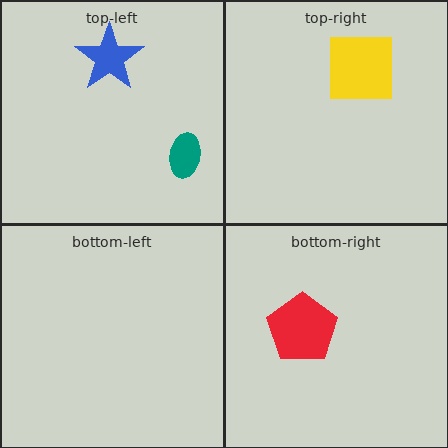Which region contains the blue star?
The top-left region.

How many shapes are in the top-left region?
2.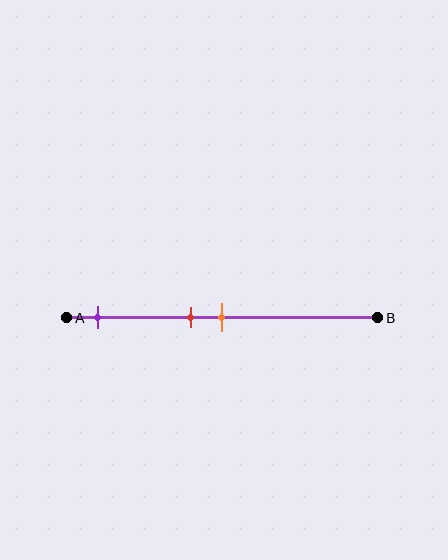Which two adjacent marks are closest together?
The red and orange marks are the closest adjacent pair.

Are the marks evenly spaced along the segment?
No, the marks are not evenly spaced.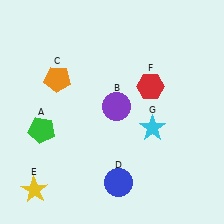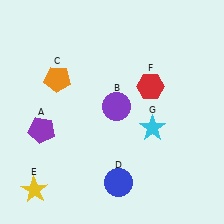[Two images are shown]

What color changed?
The pentagon (A) changed from green in Image 1 to purple in Image 2.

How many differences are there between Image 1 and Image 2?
There is 1 difference between the two images.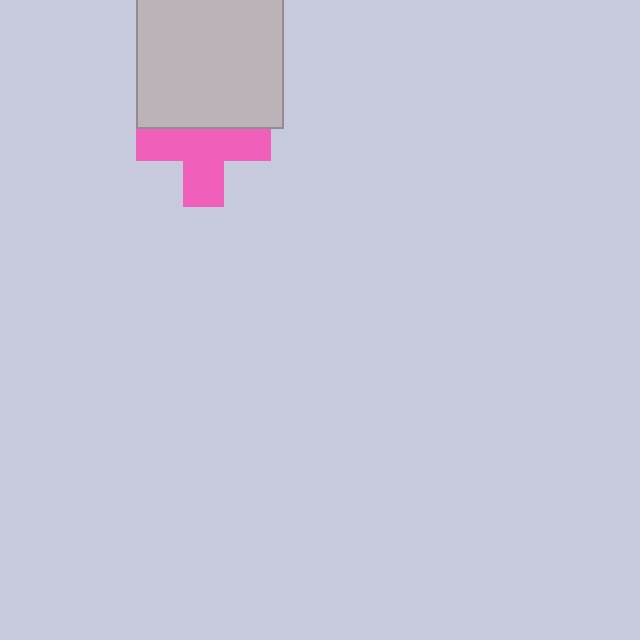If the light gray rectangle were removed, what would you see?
You would see the complete pink cross.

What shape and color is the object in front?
The object in front is a light gray rectangle.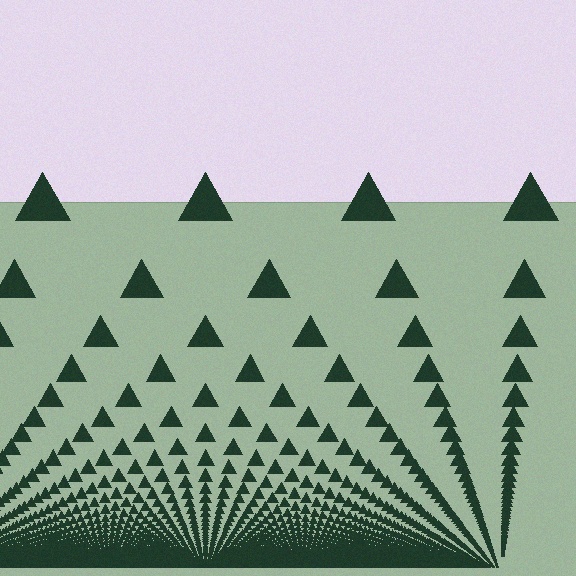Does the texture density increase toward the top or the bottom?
Density increases toward the bottom.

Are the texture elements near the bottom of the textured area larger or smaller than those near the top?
Smaller. The gradient is inverted — elements near the bottom are smaller and denser.